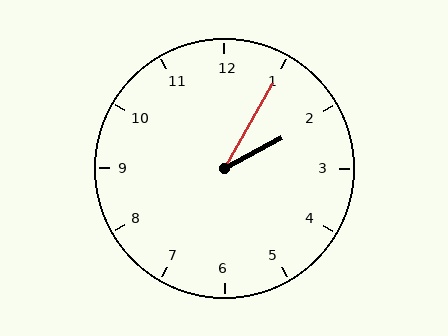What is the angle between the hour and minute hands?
Approximately 32 degrees.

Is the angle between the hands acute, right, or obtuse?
It is acute.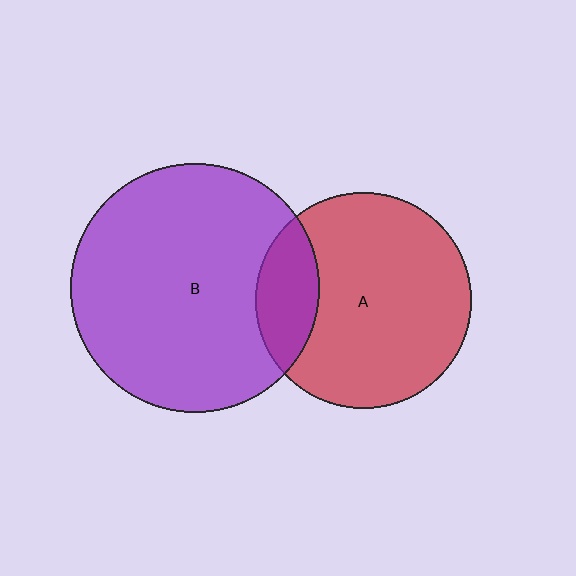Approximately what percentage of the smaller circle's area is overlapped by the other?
Approximately 20%.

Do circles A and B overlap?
Yes.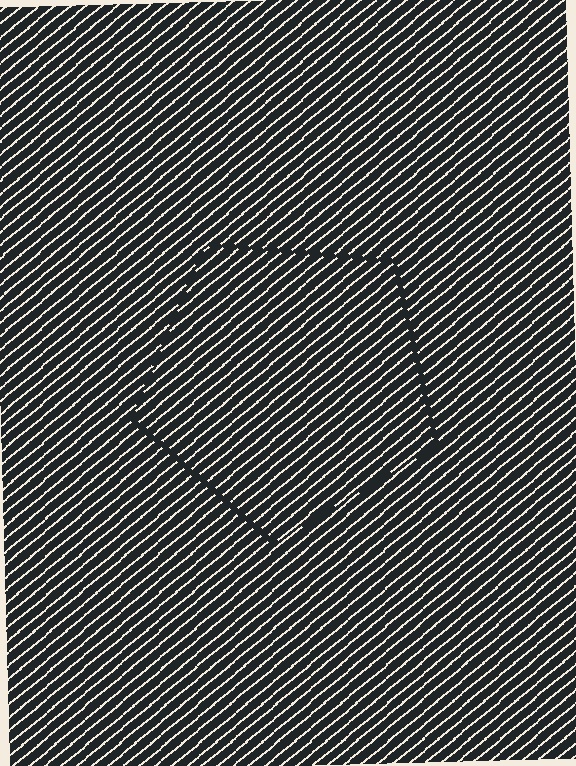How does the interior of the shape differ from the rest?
The interior of the shape contains the same grating, shifted by half a period — the contour is defined by the phase discontinuity where line-ends from the inner and outer gratings abut.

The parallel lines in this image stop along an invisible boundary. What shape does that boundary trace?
An illusory pentagon. The interior of the shape contains the same grating, shifted by half a period — the contour is defined by the phase discontinuity where line-ends from the inner and outer gratings abut.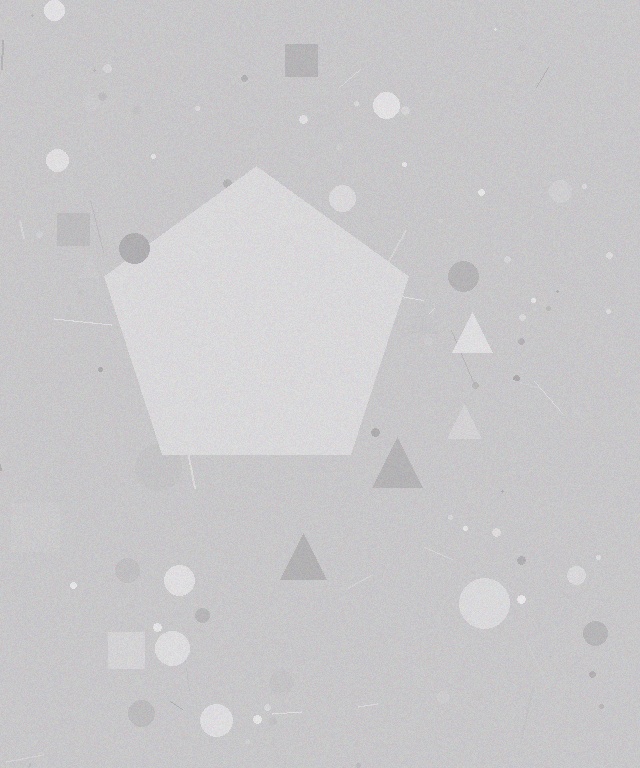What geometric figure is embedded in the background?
A pentagon is embedded in the background.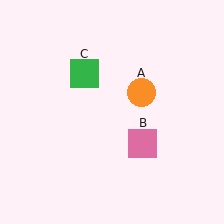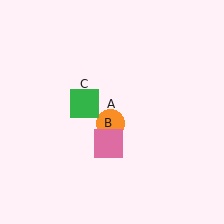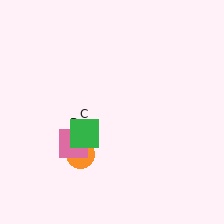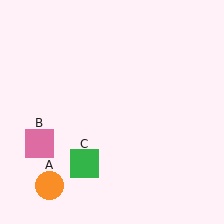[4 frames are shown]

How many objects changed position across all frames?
3 objects changed position: orange circle (object A), pink square (object B), green square (object C).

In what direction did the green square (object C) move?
The green square (object C) moved down.